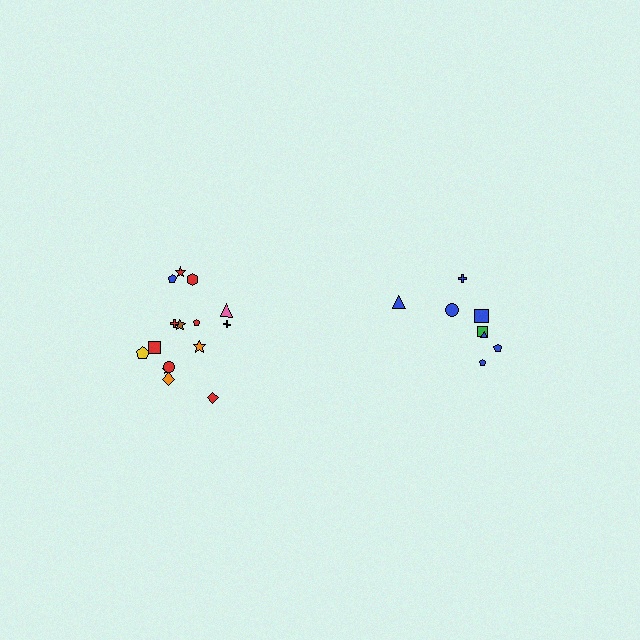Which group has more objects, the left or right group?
The left group.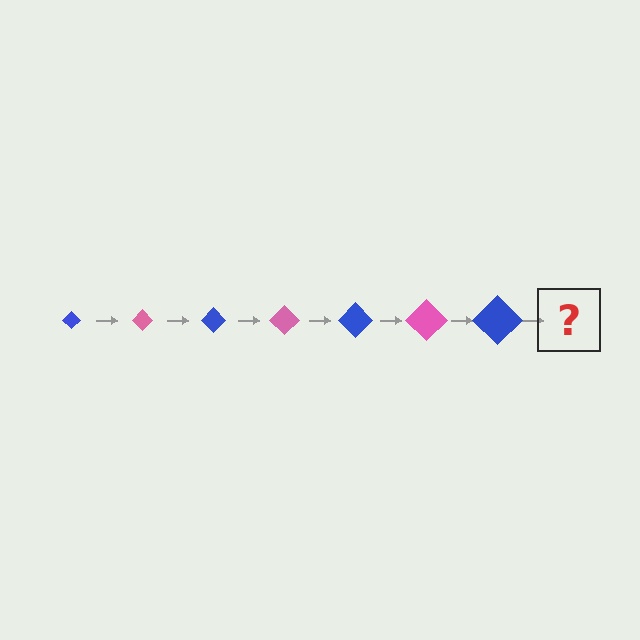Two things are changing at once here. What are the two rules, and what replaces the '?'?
The two rules are that the diamond grows larger each step and the color cycles through blue and pink. The '?' should be a pink diamond, larger than the previous one.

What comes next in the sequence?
The next element should be a pink diamond, larger than the previous one.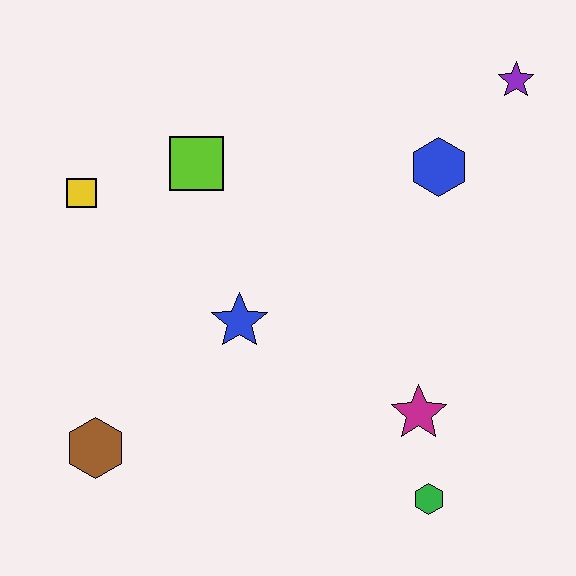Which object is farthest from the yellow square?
The green hexagon is farthest from the yellow square.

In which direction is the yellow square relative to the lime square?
The yellow square is to the left of the lime square.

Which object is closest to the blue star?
The lime square is closest to the blue star.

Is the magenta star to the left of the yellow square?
No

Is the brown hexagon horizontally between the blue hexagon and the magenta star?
No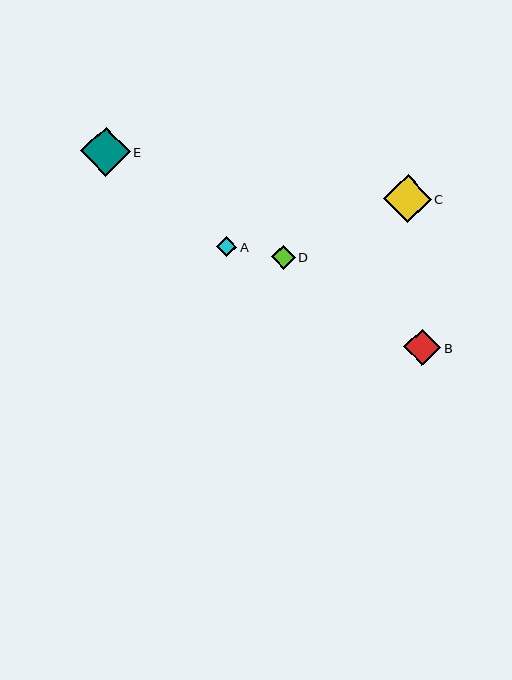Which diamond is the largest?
Diamond E is the largest with a size of approximately 50 pixels.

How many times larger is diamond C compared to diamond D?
Diamond C is approximately 2.0 times the size of diamond D.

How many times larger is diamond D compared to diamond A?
Diamond D is approximately 1.2 times the size of diamond A.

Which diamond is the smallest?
Diamond A is the smallest with a size of approximately 20 pixels.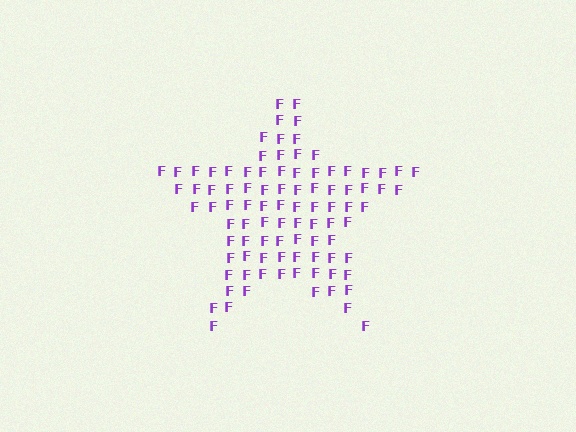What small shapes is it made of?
It is made of small letter F's.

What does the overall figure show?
The overall figure shows a star.